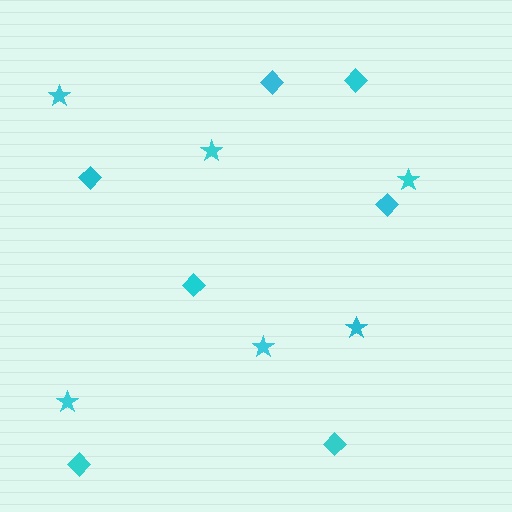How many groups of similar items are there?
There are 2 groups: one group of stars (6) and one group of diamonds (7).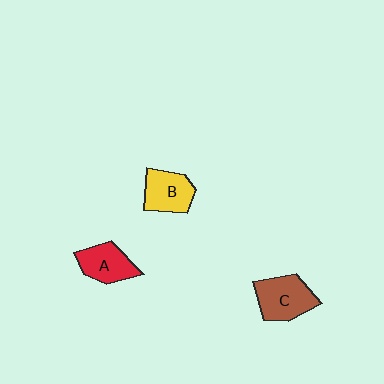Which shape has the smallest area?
Shape A (red).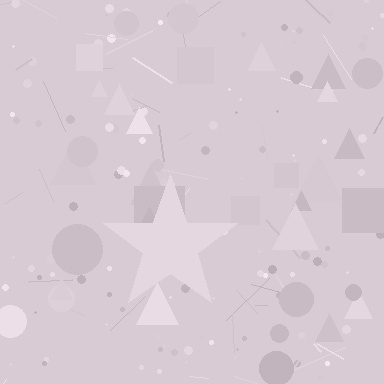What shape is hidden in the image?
A star is hidden in the image.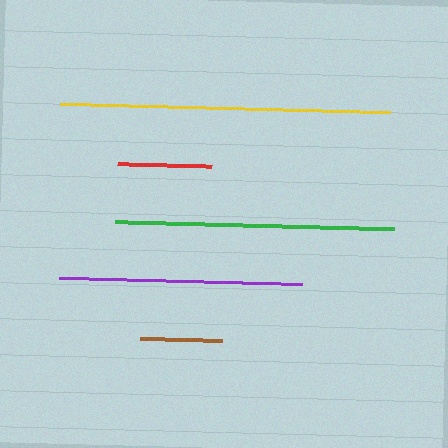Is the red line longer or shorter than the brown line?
The red line is longer than the brown line.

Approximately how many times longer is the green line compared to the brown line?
The green line is approximately 3.4 times the length of the brown line.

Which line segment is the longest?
The yellow line is the longest at approximately 331 pixels.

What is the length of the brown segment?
The brown segment is approximately 81 pixels long.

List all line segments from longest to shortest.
From longest to shortest: yellow, green, purple, red, brown.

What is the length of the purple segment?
The purple segment is approximately 244 pixels long.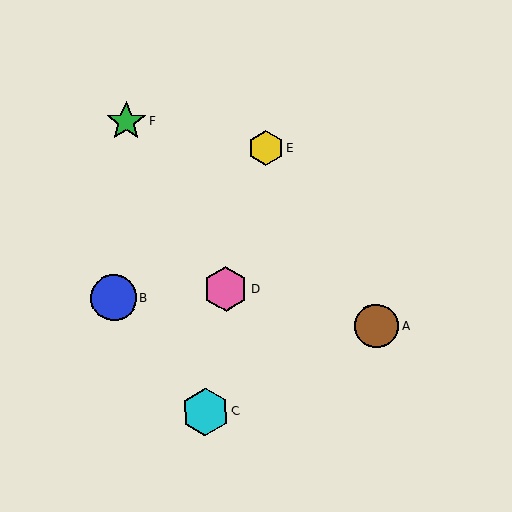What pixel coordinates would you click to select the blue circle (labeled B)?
Click at (114, 298) to select the blue circle B.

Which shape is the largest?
The cyan hexagon (labeled C) is the largest.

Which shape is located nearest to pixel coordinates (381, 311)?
The brown circle (labeled A) at (376, 326) is nearest to that location.